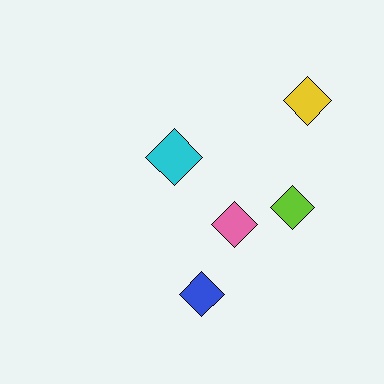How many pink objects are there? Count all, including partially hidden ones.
There is 1 pink object.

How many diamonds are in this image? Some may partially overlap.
There are 5 diamonds.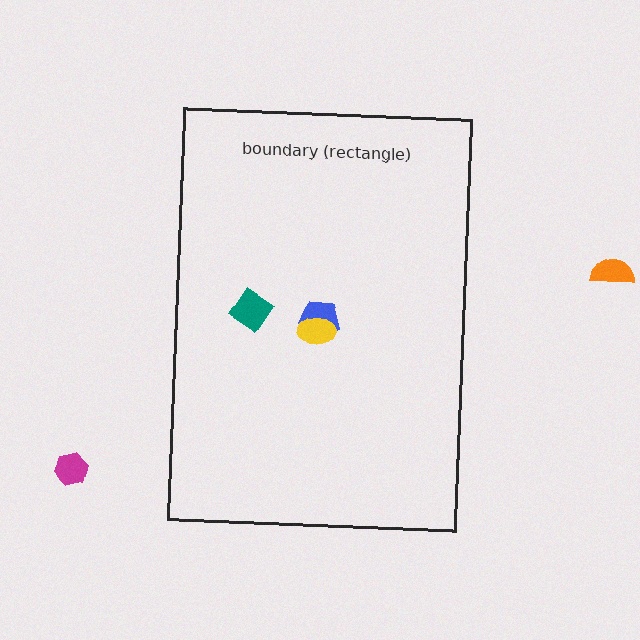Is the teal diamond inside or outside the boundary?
Inside.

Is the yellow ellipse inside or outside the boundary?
Inside.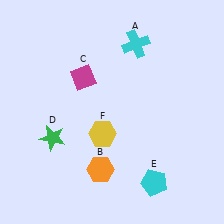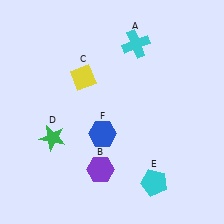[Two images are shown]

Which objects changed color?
B changed from orange to purple. C changed from magenta to yellow. F changed from yellow to blue.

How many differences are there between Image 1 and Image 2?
There are 3 differences between the two images.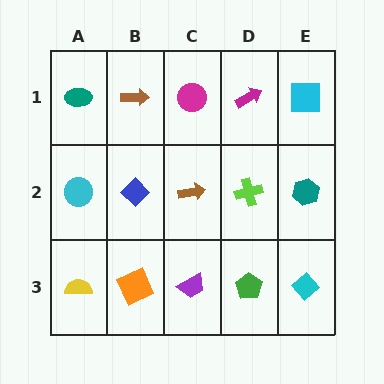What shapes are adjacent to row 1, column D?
A lime cross (row 2, column D), a magenta circle (row 1, column C), a cyan square (row 1, column E).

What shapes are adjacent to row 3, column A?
A cyan circle (row 2, column A), an orange square (row 3, column B).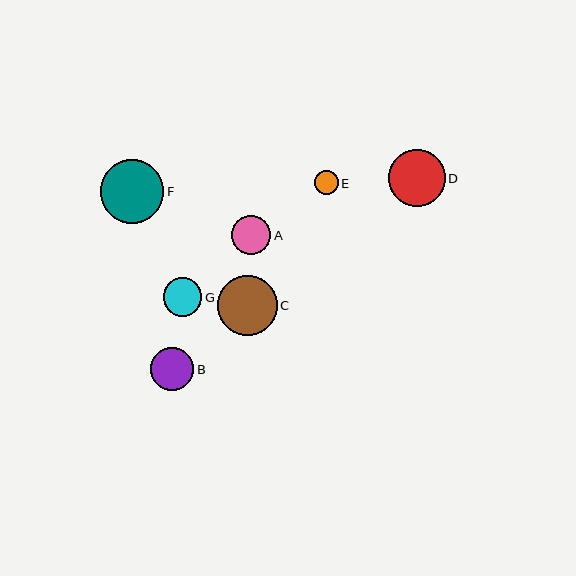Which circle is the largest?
Circle F is the largest with a size of approximately 63 pixels.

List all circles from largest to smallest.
From largest to smallest: F, C, D, B, G, A, E.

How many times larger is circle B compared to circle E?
Circle B is approximately 1.8 times the size of circle E.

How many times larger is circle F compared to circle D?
Circle F is approximately 1.1 times the size of circle D.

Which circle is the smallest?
Circle E is the smallest with a size of approximately 24 pixels.